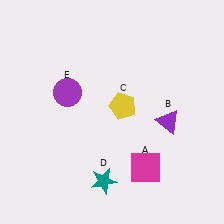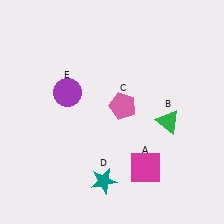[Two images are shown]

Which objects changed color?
B changed from purple to green. C changed from yellow to pink.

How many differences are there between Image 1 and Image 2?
There are 2 differences between the two images.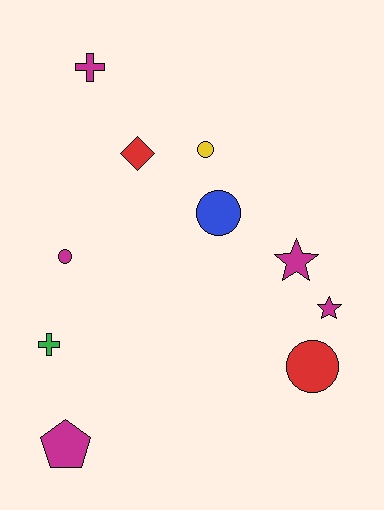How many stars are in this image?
There are 2 stars.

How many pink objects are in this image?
There are no pink objects.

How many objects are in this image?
There are 10 objects.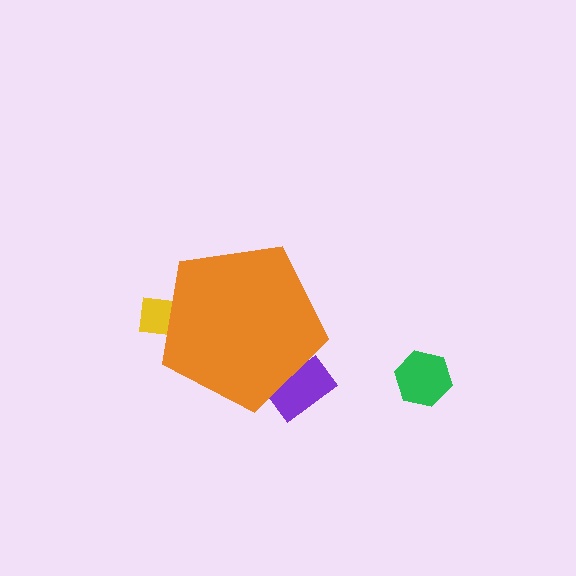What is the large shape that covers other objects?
An orange pentagon.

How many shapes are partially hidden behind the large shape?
2 shapes are partially hidden.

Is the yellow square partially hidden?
Yes, the yellow square is partially hidden behind the orange pentagon.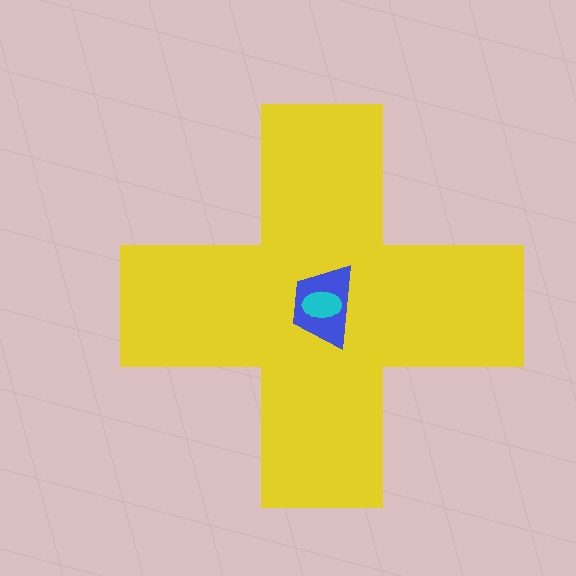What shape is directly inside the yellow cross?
The blue trapezoid.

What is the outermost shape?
The yellow cross.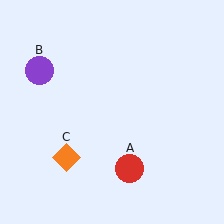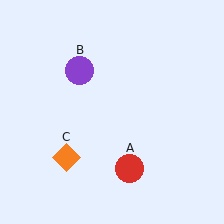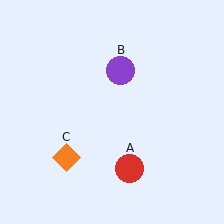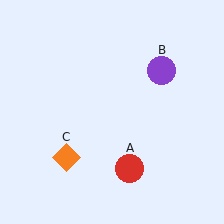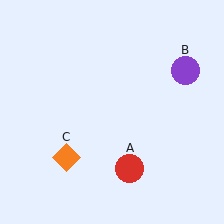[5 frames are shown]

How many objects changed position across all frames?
1 object changed position: purple circle (object B).